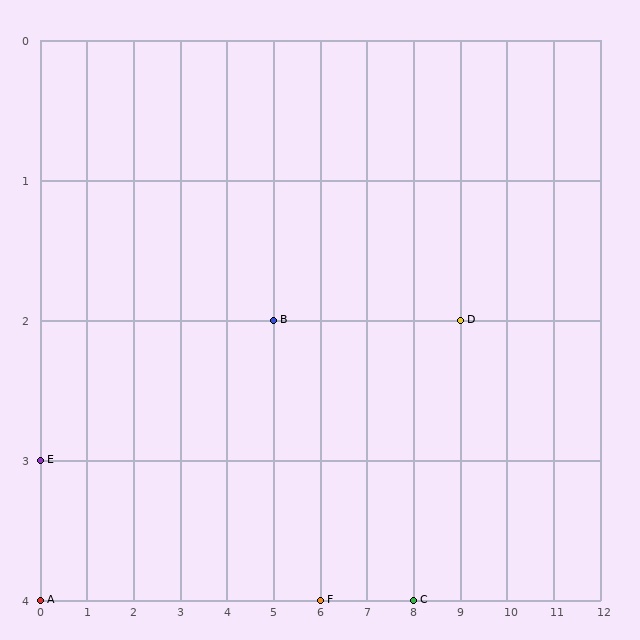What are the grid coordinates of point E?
Point E is at grid coordinates (0, 3).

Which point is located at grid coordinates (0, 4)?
Point A is at (0, 4).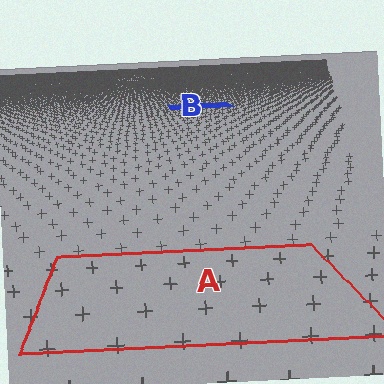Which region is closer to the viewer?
Region A is closer. The texture elements there are larger and more spread out.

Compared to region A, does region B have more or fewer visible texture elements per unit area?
Region B has more texture elements per unit area — they are packed more densely because it is farther away.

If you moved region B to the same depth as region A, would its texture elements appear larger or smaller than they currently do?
They would appear larger. At a closer depth, the same texture elements are projected at a bigger on-screen size.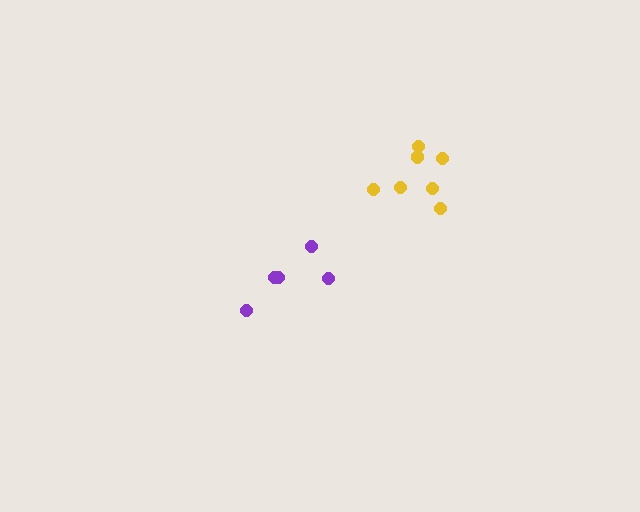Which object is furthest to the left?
The purple cluster is leftmost.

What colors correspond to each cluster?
The clusters are colored: purple, yellow.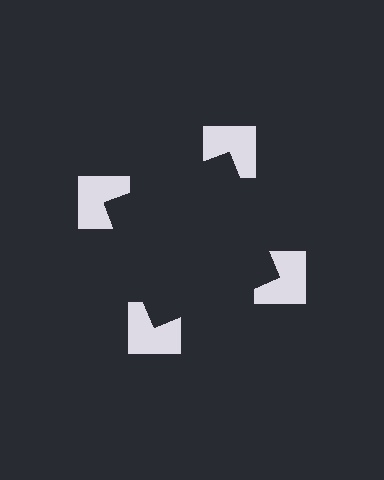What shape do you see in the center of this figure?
An illusory square — its edges are inferred from the aligned wedge cuts in the notched squares, not physically drawn.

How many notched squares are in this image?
There are 4 — one at each vertex of the illusory square.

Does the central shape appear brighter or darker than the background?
It typically appears slightly darker than the background, even though no actual brightness change is drawn.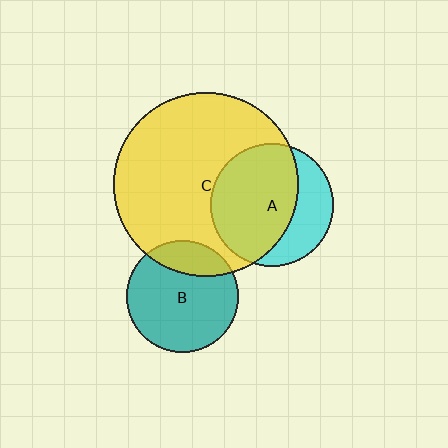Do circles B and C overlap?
Yes.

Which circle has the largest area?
Circle C (yellow).